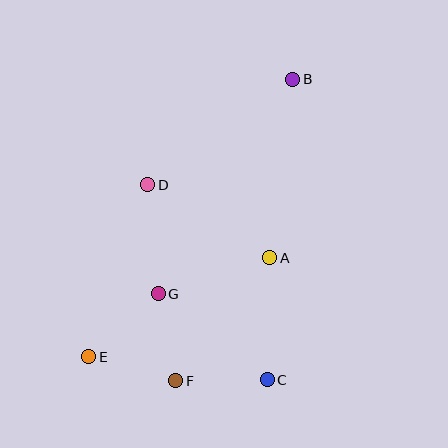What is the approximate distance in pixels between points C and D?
The distance between C and D is approximately 229 pixels.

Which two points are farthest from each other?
Points B and E are farthest from each other.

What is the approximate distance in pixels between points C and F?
The distance between C and F is approximately 92 pixels.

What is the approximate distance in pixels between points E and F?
The distance between E and F is approximately 90 pixels.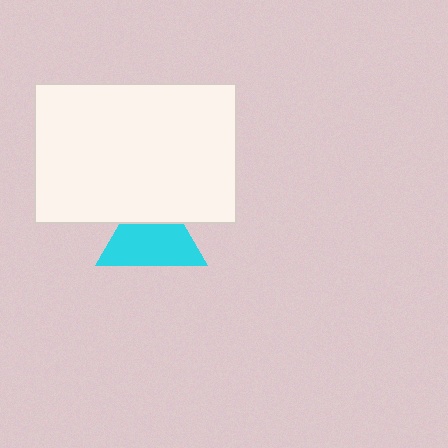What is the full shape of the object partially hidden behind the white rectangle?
The partially hidden object is a cyan triangle.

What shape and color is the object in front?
The object in front is a white rectangle.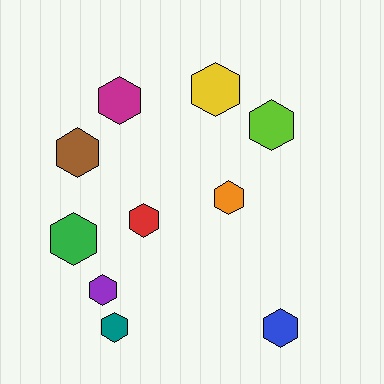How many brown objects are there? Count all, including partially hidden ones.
There is 1 brown object.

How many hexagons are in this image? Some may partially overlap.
There are 10 hexagons.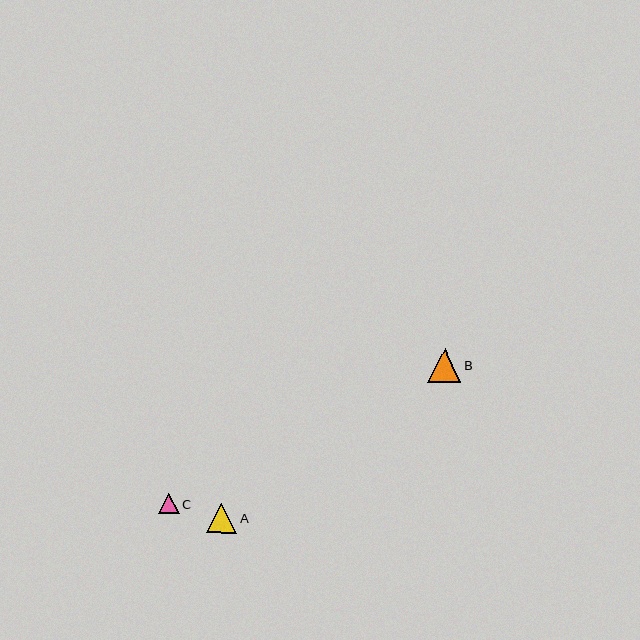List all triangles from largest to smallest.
From largest to smallest: B, A, C.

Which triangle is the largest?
Triangle B is the largest with a size of approximately 34 pixels.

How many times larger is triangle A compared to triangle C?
Triangle A is approximately 1.5 times the size of triangle C.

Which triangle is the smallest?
Triangle C is the smallest with a size of approximately 21 pixels.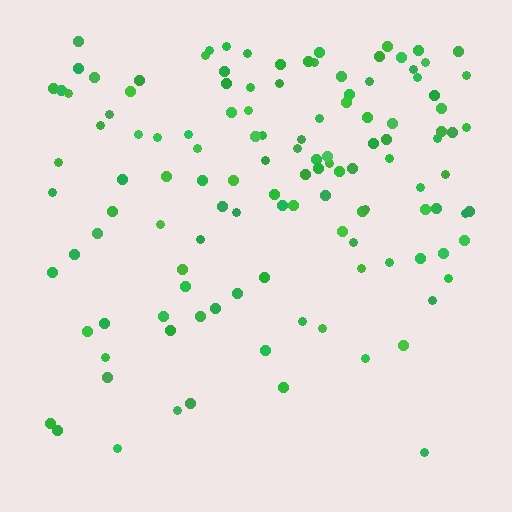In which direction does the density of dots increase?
From bottom to top, with the top side densest.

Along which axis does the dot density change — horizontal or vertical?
Vertical.